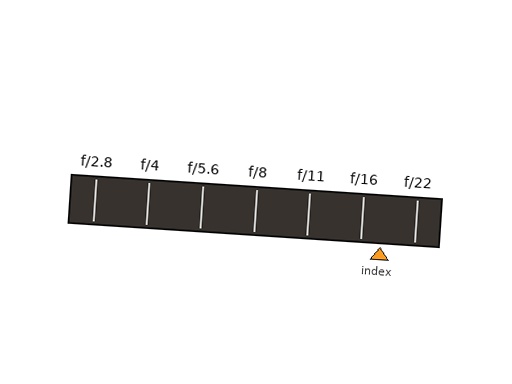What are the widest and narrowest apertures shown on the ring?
The widest aperture shown is f/2.8 and the narrowest is f/22.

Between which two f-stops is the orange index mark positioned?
The index mark is between f/16 and f/22.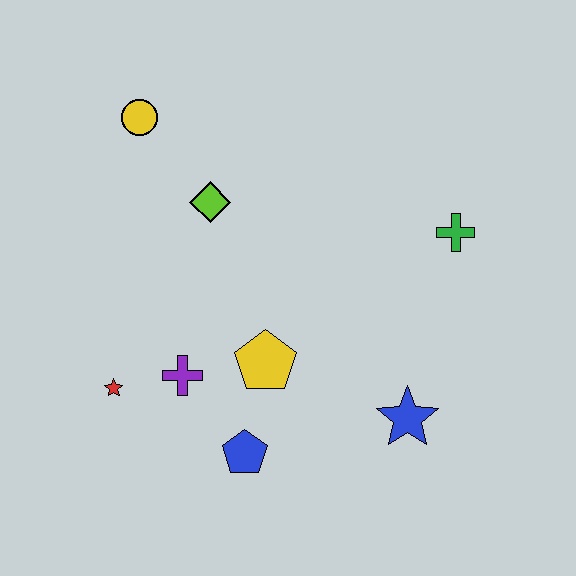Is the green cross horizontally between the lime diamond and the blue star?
No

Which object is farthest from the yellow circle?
The blue star is farthest from the yellow circle.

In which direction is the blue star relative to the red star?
The blue star is to the right of the red star.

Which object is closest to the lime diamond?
The yellow circle is closest to the lime diamond.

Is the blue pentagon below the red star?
Yes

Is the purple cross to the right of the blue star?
No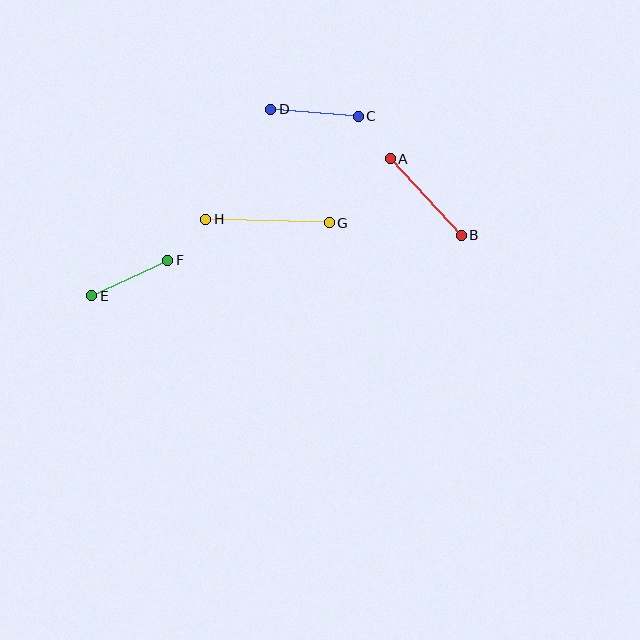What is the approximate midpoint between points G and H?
The midpoint is at approximately (268, 221) pixels.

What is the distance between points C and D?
The distance is approximately 88 pixels.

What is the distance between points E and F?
The distance is approximately 84 pixels.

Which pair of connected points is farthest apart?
Points G and H are farthest apart.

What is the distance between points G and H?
The distance is approximately 123 pixels.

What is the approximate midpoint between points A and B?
The midpoint is at approximately (426, 197) pixels.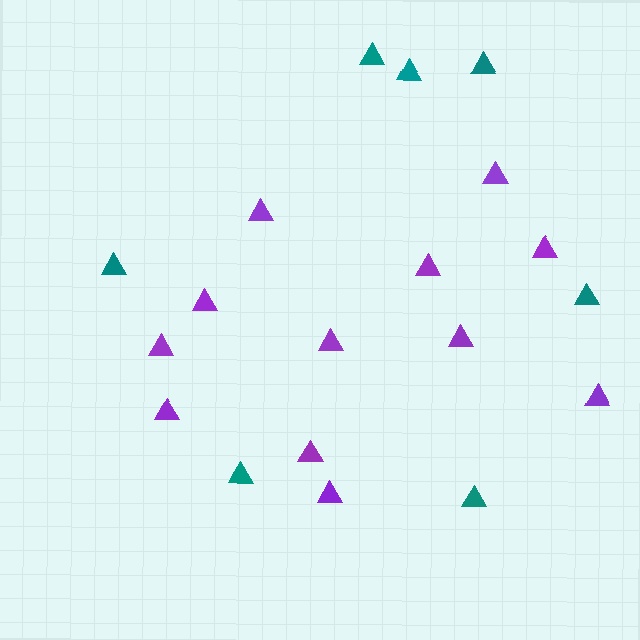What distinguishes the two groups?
There are 2 groups: one group of purple triangles (12) and one group of teal triangles (7).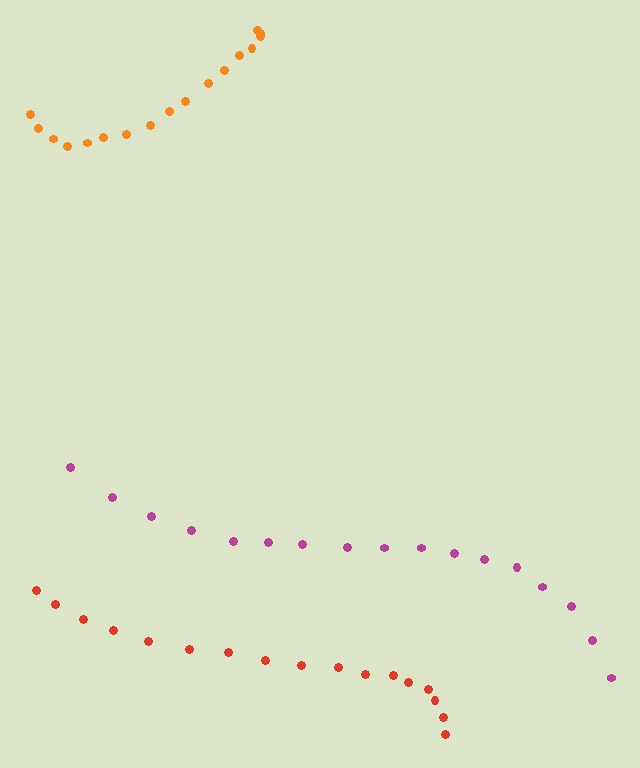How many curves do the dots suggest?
There are 3 distinct paths.